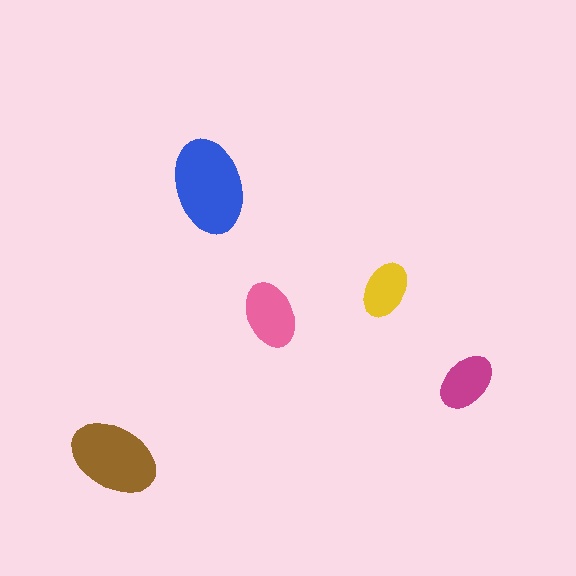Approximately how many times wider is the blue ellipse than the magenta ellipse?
About 1.5 times wider.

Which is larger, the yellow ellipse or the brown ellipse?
The brown one.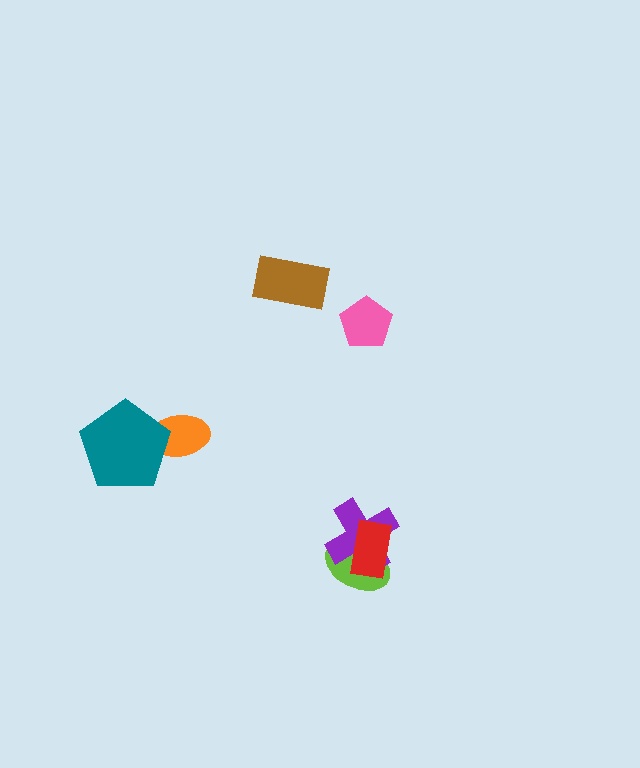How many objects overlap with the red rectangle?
2 objects overlap with the red rectangle.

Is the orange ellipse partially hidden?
Yes, it is partially covered by another shape.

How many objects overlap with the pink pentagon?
0 objects overlap with the pink pentagon.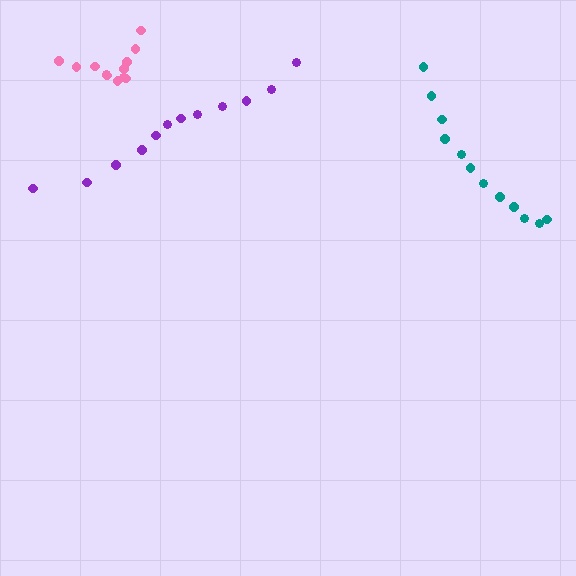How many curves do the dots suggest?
There are 3 distinct paths.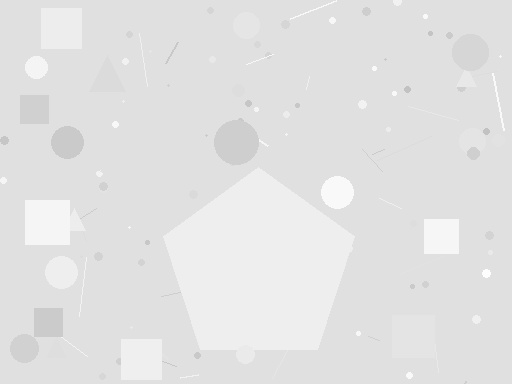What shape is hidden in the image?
A pentagon is hidden in the image.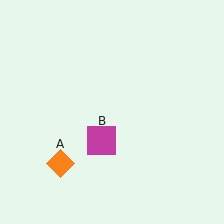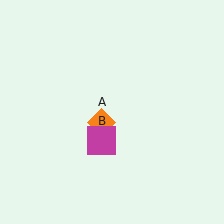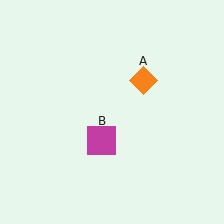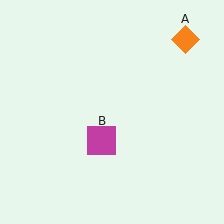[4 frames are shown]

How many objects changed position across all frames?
1 object changed position: orange diamond (object A).